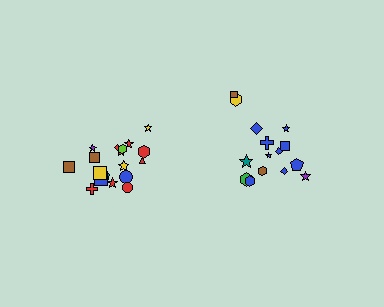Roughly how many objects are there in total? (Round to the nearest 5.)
Roughly 35 objects in total.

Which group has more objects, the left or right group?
The left group.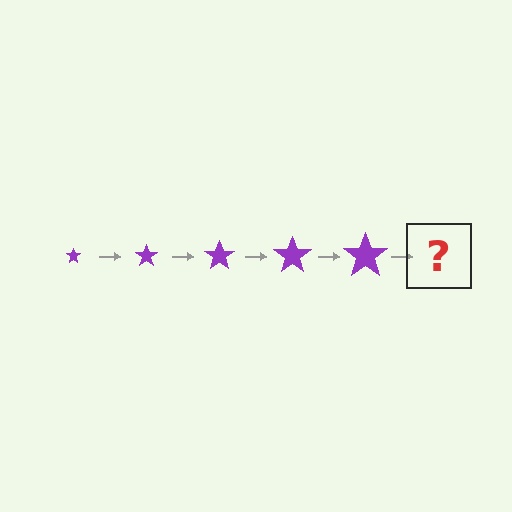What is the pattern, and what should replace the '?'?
The pattern is that the star gets progressively larger each step. The '?' should be a purple star, larger than the previous one.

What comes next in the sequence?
The next element should be a purple star, larger than the previous one.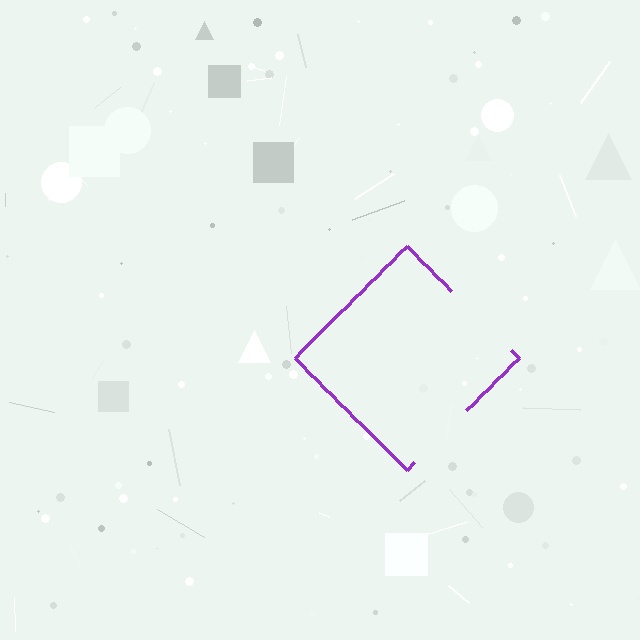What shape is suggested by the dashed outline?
The dashed outline suggests a diamond.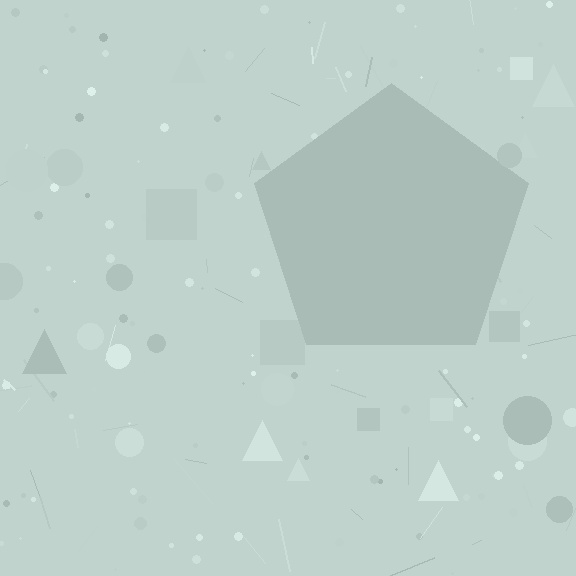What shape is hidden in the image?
A pentagon is hidden in the image.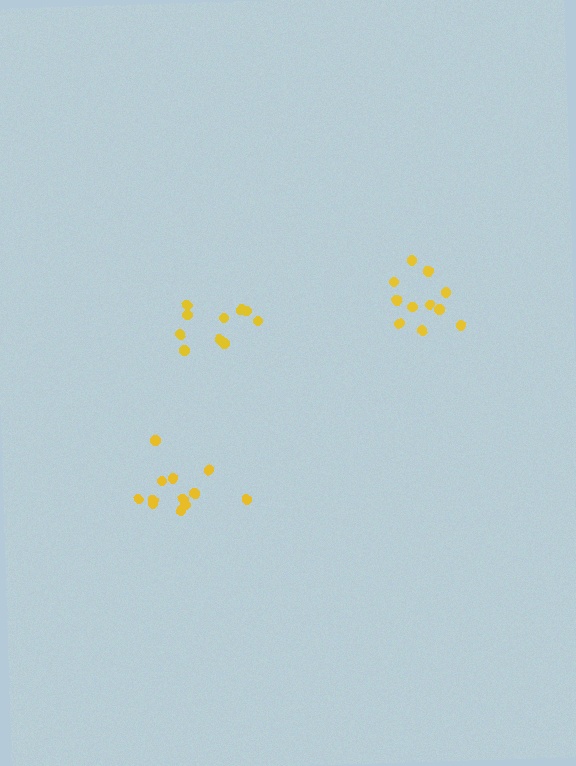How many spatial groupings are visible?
There are 3 spatial groupings.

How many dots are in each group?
Group 1: 11 dots, Group 2: 12 dots, Group 3: 10 dots (33 total).